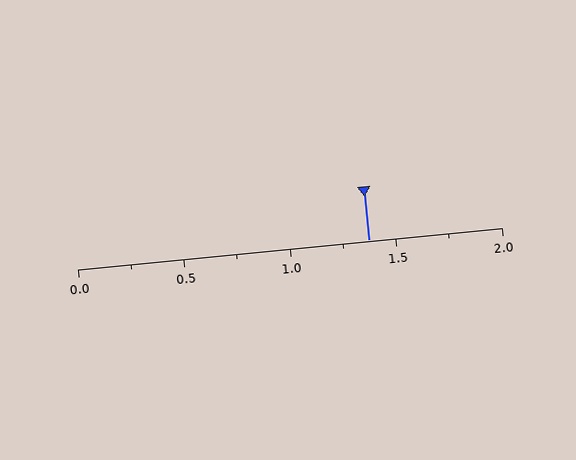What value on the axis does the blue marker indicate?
The marker indicates approximately 1.38.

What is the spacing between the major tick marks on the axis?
The major ticks are spaced 0.5 apart.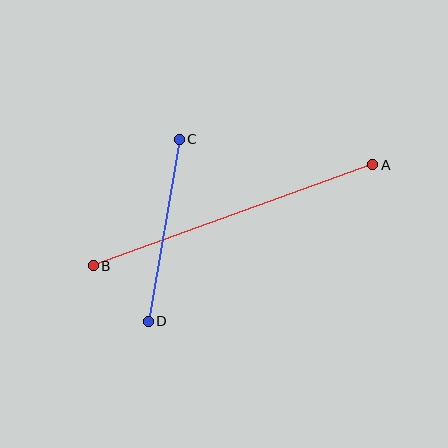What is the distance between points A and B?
The distance is approximately 297 pixels.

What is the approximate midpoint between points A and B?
The midpoint is at approximately (233, 215) pixels.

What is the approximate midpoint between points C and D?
The midpoint is at approximately (164, 230) pixels.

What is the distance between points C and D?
The distance is approximately 185 pixels.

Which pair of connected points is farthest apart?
Points A and B are farthest apart.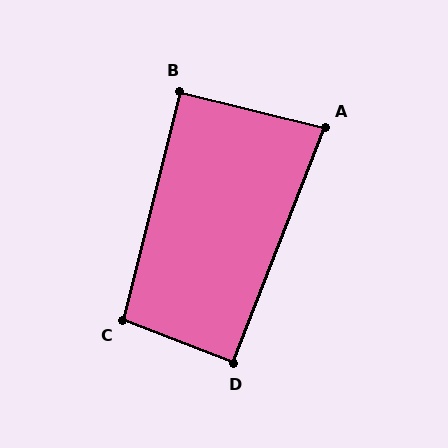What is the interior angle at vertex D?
Approximately 90 degrees (approximately right).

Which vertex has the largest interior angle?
C, at approximately 97 degrees.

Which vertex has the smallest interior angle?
A, at approximately 83 degrees.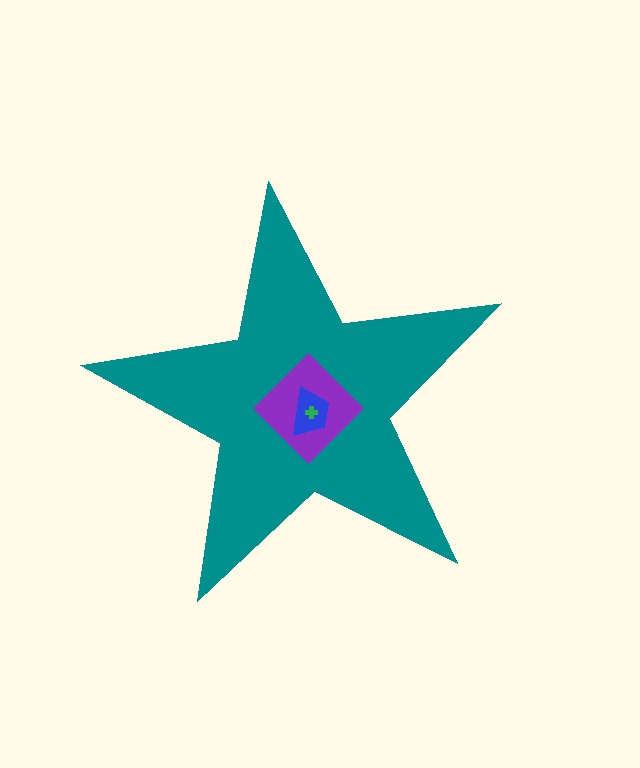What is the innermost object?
The green cross.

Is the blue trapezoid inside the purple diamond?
Yes.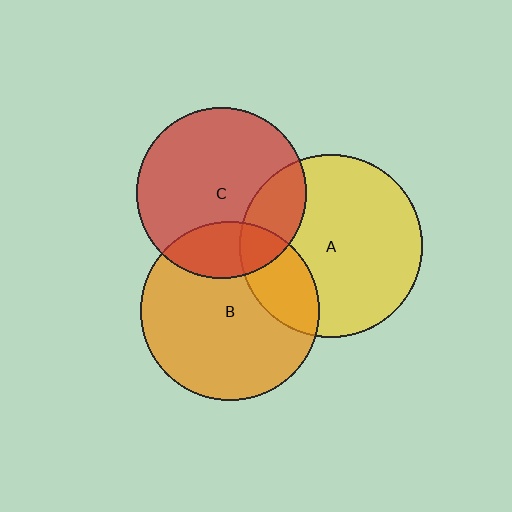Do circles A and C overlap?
Yes.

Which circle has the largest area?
Circle A (yellow).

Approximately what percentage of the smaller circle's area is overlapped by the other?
Approximately 20%.